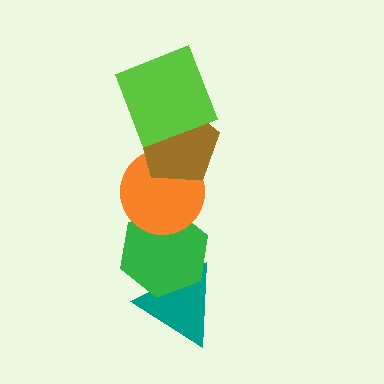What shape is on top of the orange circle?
The brown pentagon is on top of the orange circle.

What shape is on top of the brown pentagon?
The lime square is on top of the brown pentagon.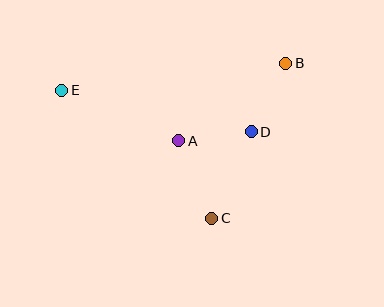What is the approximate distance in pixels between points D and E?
The distance between D and E is approximately 194 pixels.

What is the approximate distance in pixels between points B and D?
The distance between B and D is approximately 77 pixels.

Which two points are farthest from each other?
Points B and E are farthest from each other.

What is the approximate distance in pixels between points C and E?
The distance between C and E is approximately 197 pixels.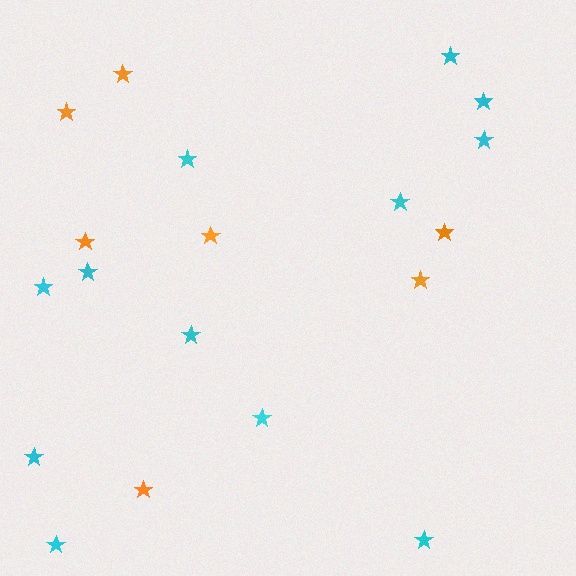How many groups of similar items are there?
There are 2 groups: one group of cyan stars (12) and one group of orange stars (7).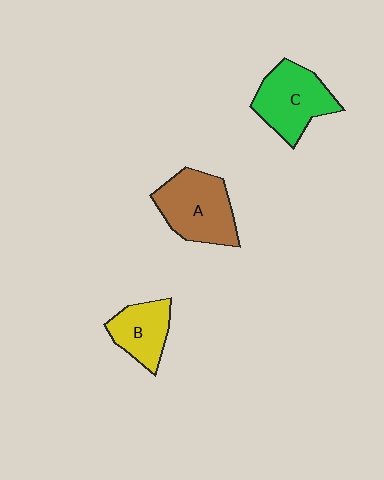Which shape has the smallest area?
Shape B (yellow).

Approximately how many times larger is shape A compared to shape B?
Approximately 1.5 times.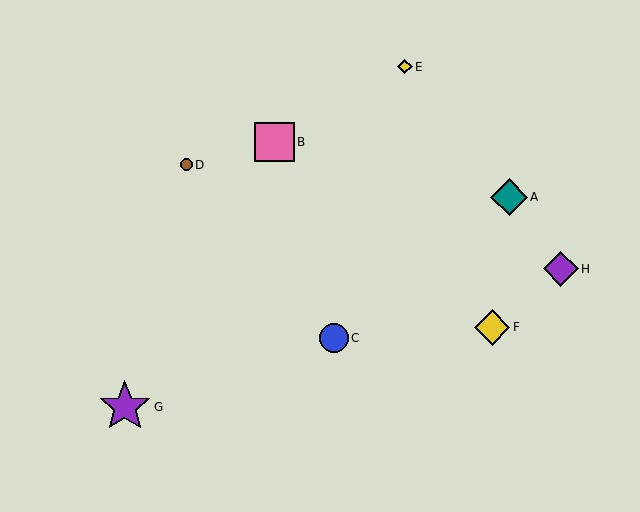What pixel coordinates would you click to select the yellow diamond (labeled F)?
Click at (492, 327) to select the yellow diamond F.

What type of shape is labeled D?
Shape D is a brown circle.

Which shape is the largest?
The purple star (labeled G) is the largest.